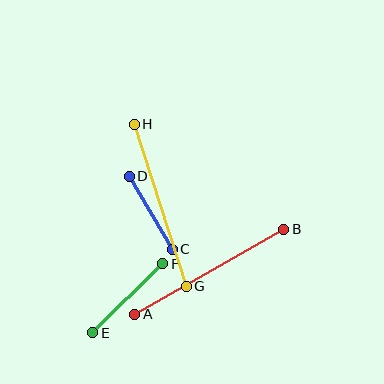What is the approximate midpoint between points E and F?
The midpoint is at approximately (128, 298) pixels.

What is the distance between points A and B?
The distance is approximately 172 pixels.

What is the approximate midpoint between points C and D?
The midpoint is at approximately (151, 213) pixels.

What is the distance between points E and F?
The distance is approximately 98 pixels.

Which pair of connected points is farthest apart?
Points A and B are farthest apart.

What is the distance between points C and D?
The distance is approximately 85 pixels.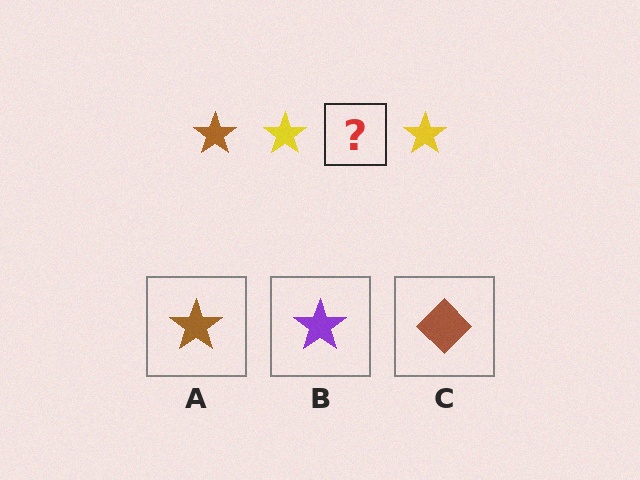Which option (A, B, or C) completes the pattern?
A.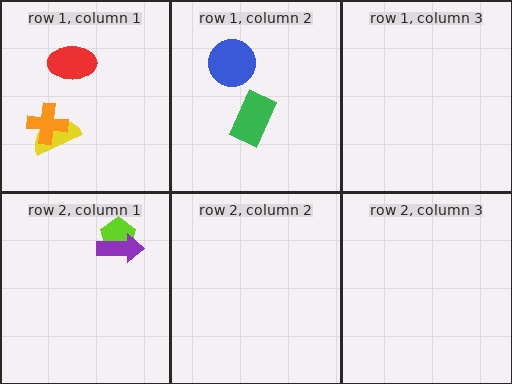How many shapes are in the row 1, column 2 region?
2.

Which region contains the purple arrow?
The row 2, column 1 region.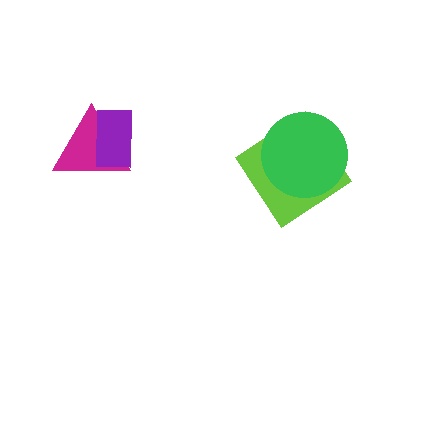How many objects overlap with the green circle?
1 object overlaps with the green circle.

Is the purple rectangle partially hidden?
No, no other shape covers it.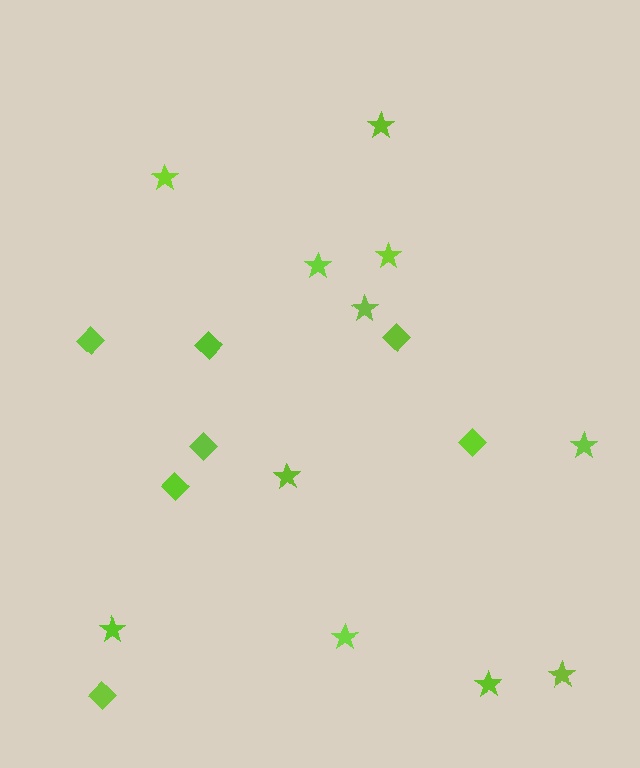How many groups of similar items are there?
There are 2 groups: one group of stars (11) and one group of diamonds (7).